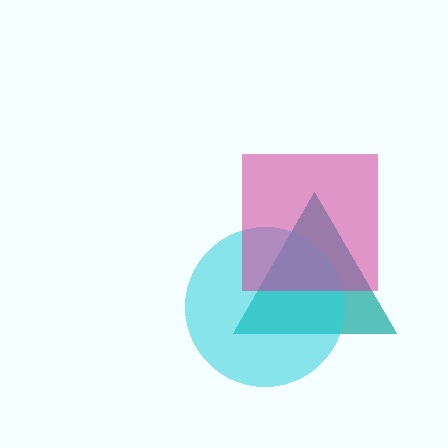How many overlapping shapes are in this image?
There are 3 overlapping shapes in the image.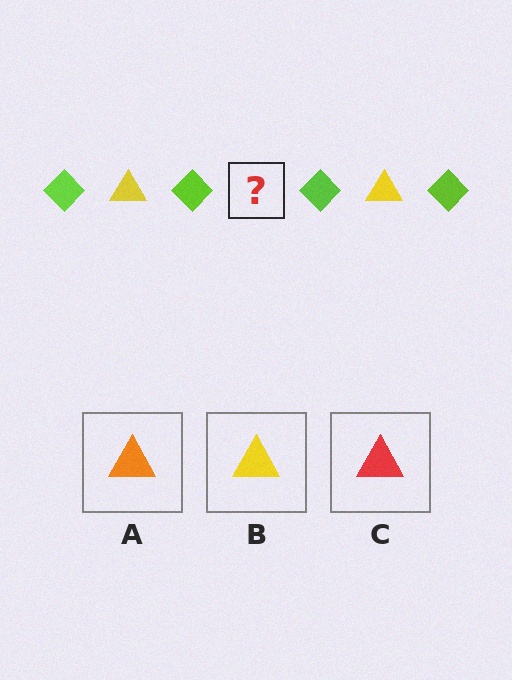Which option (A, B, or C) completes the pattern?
B.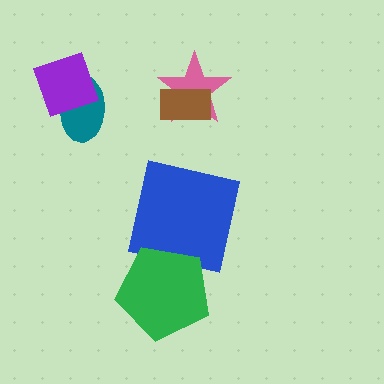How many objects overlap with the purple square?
1 object overlaps with the purple square.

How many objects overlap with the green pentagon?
1 object overlaps with the green pentagon.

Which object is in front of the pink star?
The brown rectangle is in front of the pink star.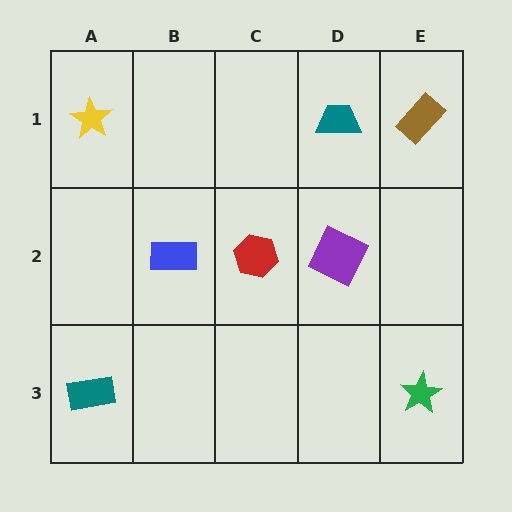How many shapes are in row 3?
2 shapes.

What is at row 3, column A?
A teal rectangle.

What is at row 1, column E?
A brown rectangle.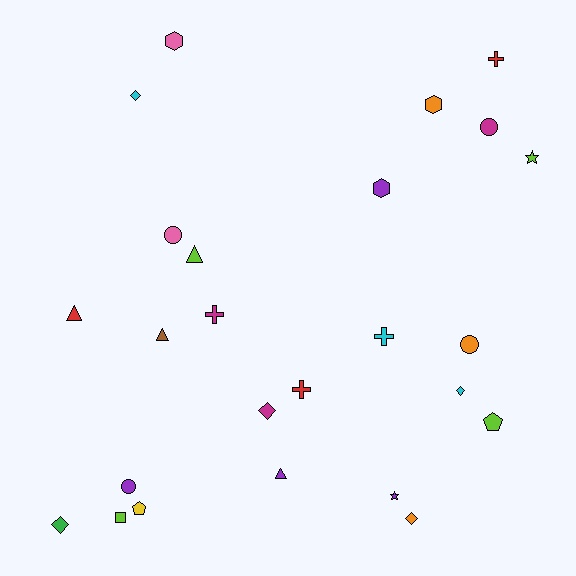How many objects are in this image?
There are 25 objects.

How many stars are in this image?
There are 2 stars.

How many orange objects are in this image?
There are 3 orange objects.